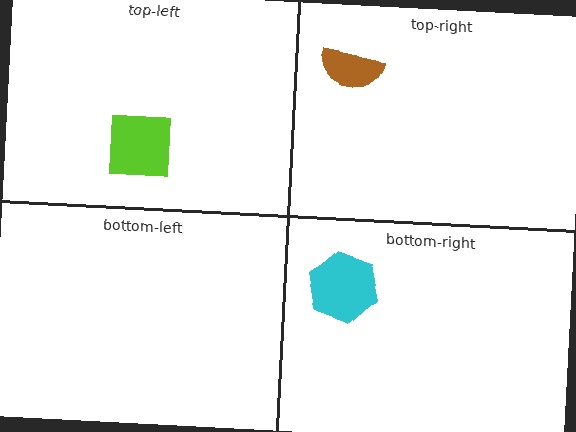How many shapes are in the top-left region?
1.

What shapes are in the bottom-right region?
The cyan hexagon.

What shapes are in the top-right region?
The brown semicircle.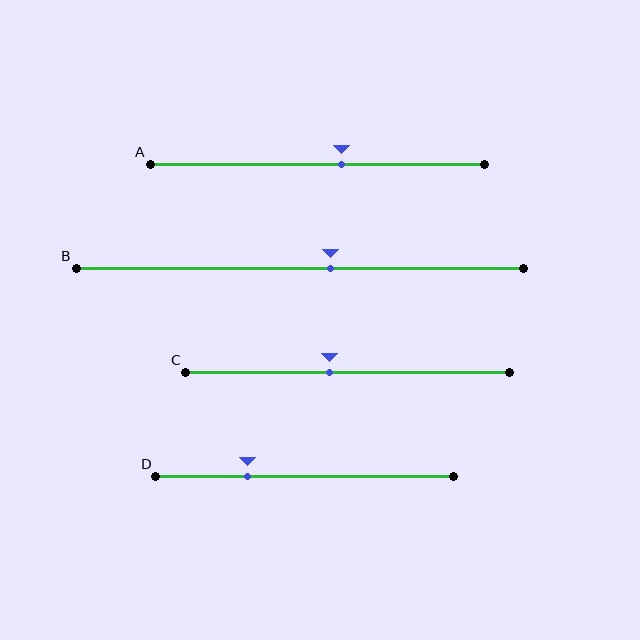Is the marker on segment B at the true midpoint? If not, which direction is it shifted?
No, the marker on segment B is shifted to the right by about 7% of the segment length.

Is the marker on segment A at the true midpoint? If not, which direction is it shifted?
No, the marker on segment A is shifted to the right by about 7% of the segment length.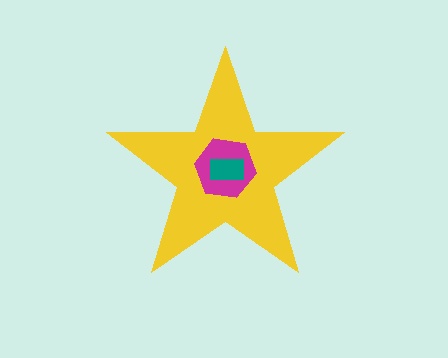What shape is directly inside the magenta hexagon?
The teal rectangle.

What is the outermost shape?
The yellow star.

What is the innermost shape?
The teal rectangle.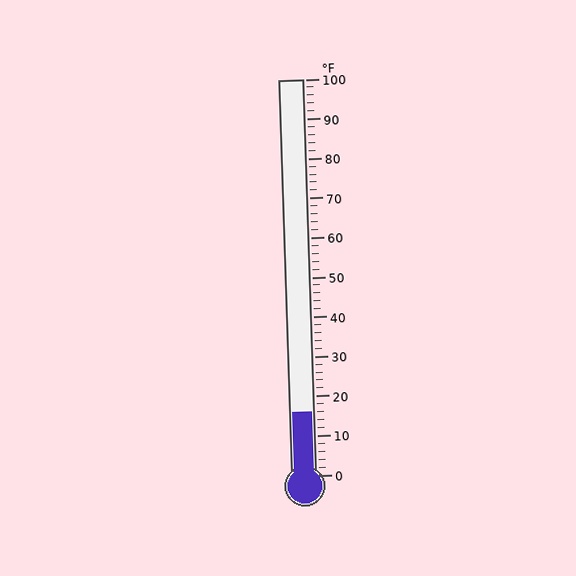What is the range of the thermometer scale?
The thermometer scale ranges from 0°F to 100°F.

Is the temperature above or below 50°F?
The temperature is below 50°F.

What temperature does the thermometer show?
The thermometer shows approximately 16°F.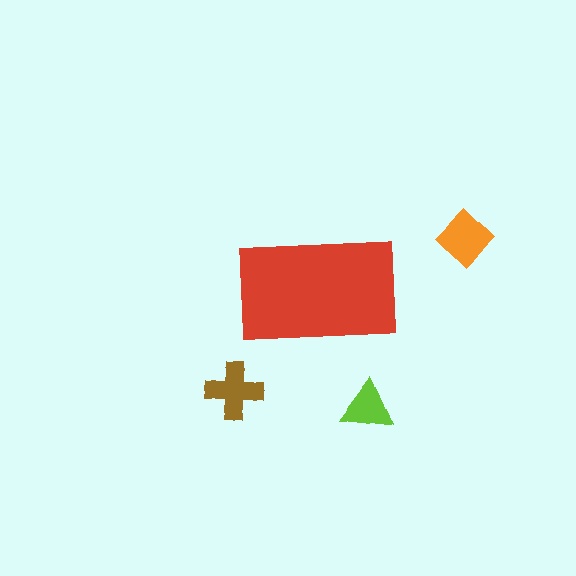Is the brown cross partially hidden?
No, the brown cross is fully visible.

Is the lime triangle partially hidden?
No, the lime triangle is fully visible.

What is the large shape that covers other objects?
A red rectangle.